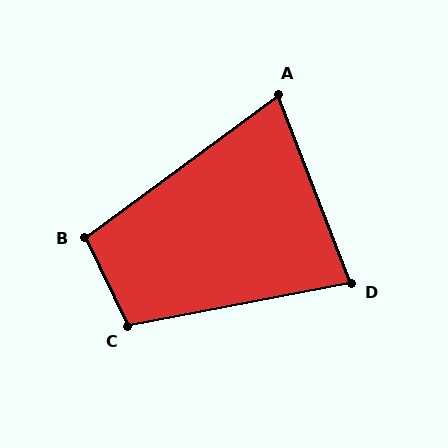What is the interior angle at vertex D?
Approximately 80 degrees (acute).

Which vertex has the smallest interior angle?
A, at approximately 75 degrees.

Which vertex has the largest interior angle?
C, at approximately 105 degrees.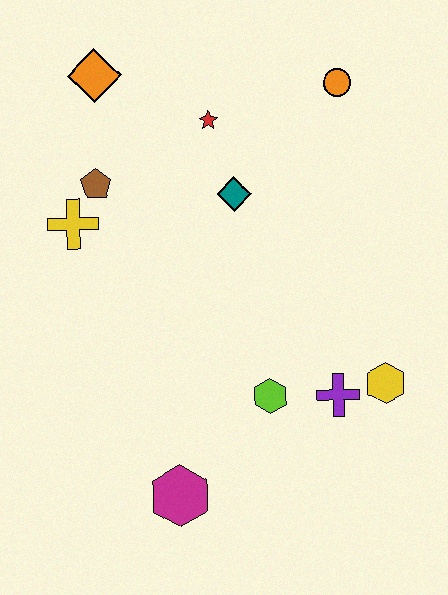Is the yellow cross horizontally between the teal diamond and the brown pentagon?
No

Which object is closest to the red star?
The teal diamond is closest to the red star.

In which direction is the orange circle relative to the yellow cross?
The orange circle is to the right of the yellow cross.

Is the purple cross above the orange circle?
No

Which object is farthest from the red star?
The magenta hexagon is farthest from the red star.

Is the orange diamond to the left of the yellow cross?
No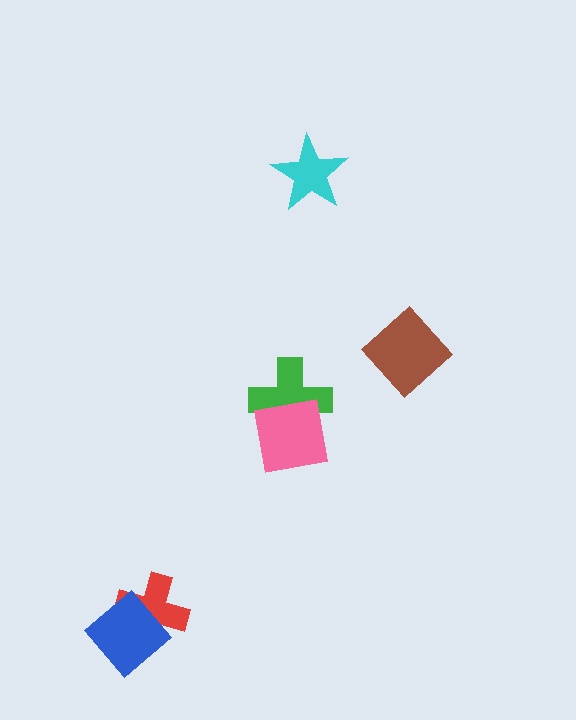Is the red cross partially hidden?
Yes, it is partially covered by another shape.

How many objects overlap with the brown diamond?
0 objects overlap with the brown diamond.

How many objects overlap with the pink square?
1 object overlaps with the pink square.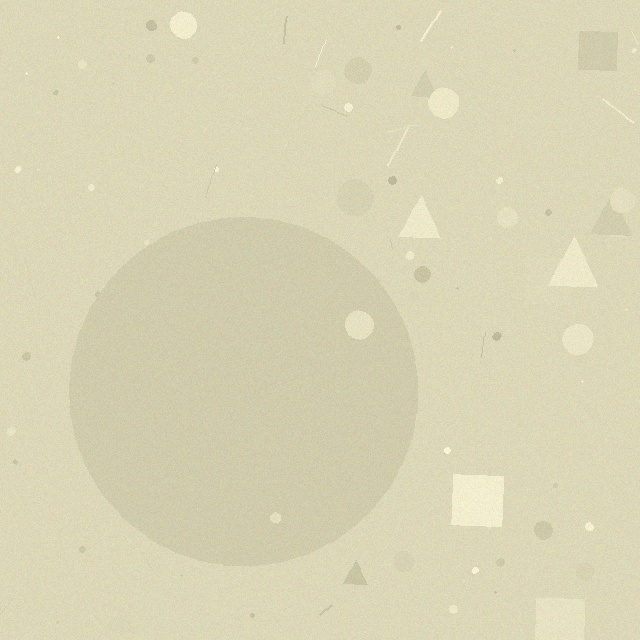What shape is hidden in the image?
A circle is hidden in the image.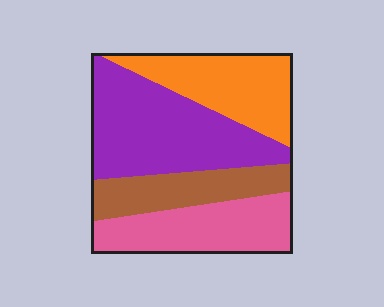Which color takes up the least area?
Brown, at roughly 15%.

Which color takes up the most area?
Purple, at roughly 35%.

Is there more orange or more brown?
Orange.